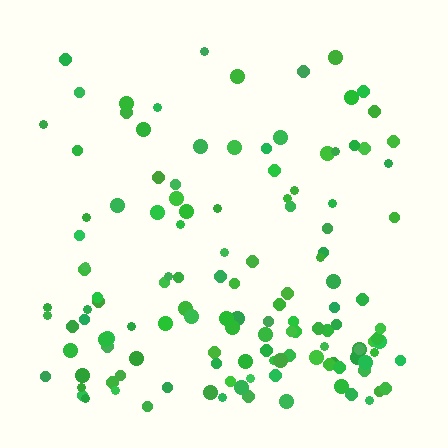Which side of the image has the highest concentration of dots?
The bottom.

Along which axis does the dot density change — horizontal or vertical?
Vertical.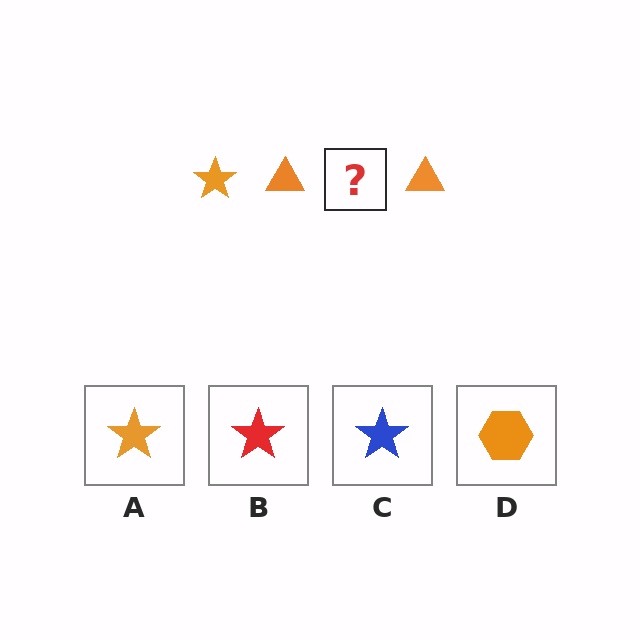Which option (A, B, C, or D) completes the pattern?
A.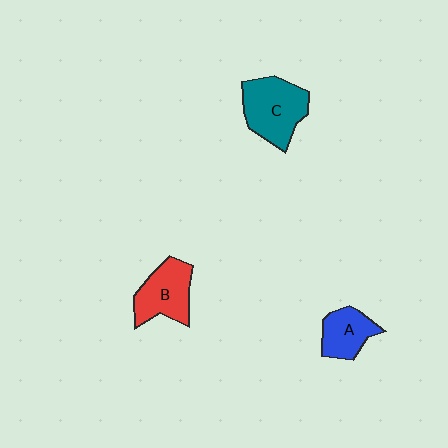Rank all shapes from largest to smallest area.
From largest to smallest: C (teal), B (red), A (blue).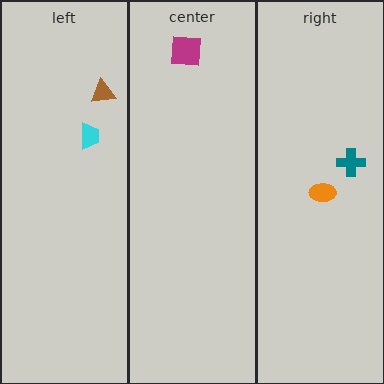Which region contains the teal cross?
The right region.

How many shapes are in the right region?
2.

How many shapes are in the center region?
1.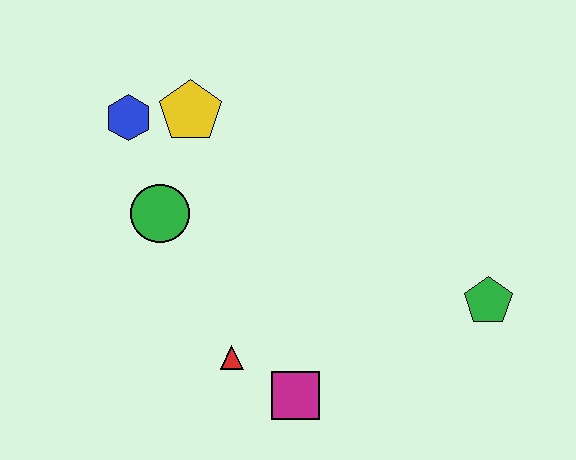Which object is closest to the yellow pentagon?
The blue hexagon is closest to the yellow pentagon.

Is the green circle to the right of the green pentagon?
No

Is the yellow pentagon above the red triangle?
Yes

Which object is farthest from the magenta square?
The blue hexagon is farthest from the magenta square.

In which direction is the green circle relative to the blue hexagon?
The green circle is below the blue hexagon.